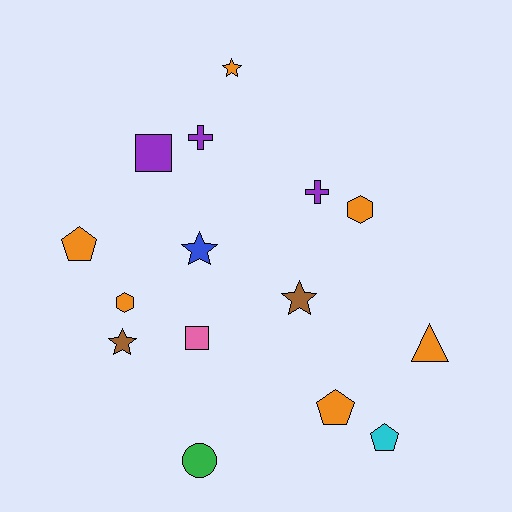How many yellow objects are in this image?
There are no yellow objects.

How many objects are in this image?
There are 15 objects.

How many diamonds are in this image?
There are no diamonds.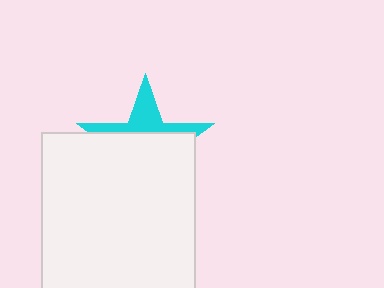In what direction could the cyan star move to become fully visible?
The cyan star could move up. That would shift it out from behind the white rectangle entirely.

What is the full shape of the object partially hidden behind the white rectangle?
The partially hidden object is a cyan star.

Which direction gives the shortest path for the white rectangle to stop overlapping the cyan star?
Moving down gives the shortest separation.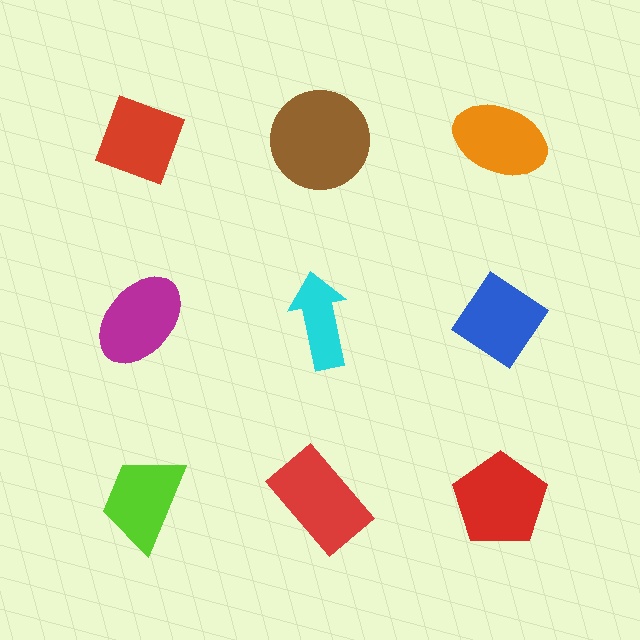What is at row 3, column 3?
A red pentagon.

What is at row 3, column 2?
A red rectangle.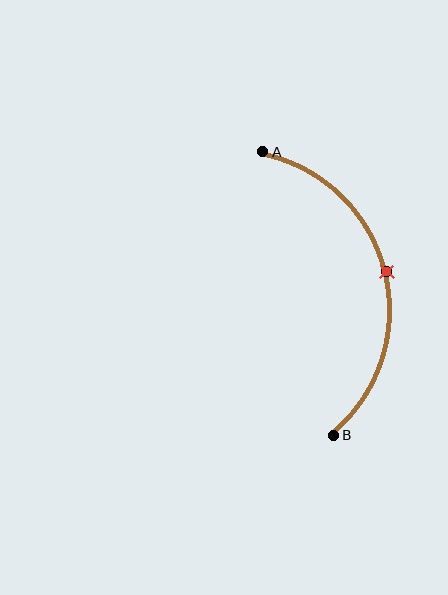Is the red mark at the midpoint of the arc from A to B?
Yes. The red mark lies on the arc at equal arc-length from both A and B — it is the arc midpoint.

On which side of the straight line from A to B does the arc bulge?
The arc bulges to the right of the straight line connecting A and B.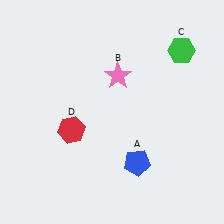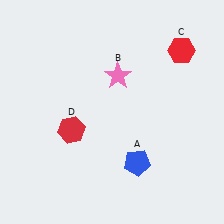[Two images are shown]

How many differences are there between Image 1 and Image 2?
There is 1 difference between the two images.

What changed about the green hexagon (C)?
In Image 1, C is green. In Image 2, it changed to red.